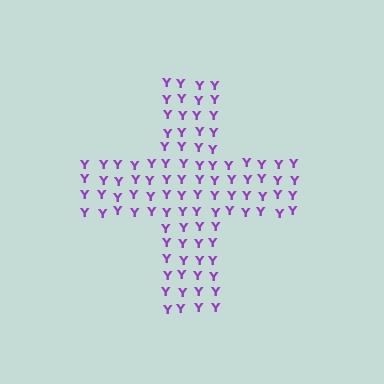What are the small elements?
The small elements are letter Y's.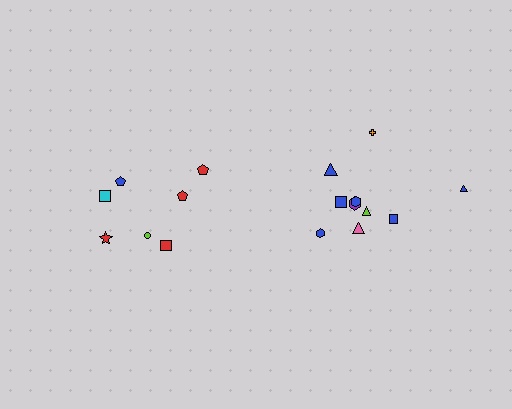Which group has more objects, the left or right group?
The right group.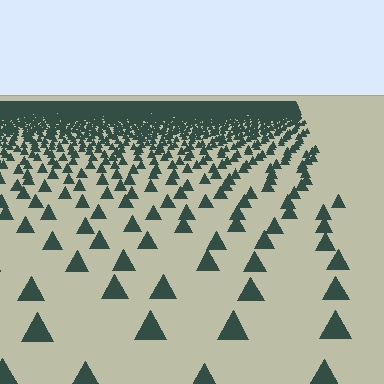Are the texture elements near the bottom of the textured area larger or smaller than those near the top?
Larger. Near the bottom, elements are closer to the viewer and appear at a bigger on-screen size.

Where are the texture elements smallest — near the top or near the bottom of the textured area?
Near the top.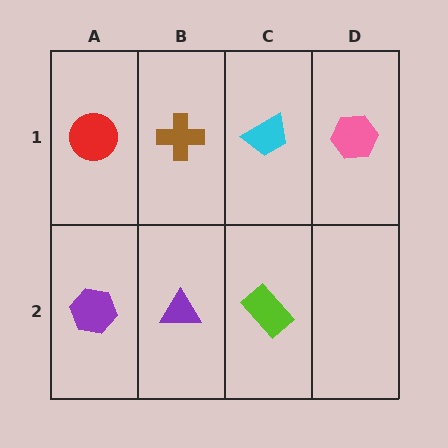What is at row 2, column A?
A purple hexagon.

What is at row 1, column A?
A red circle.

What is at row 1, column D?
A pink hexagon.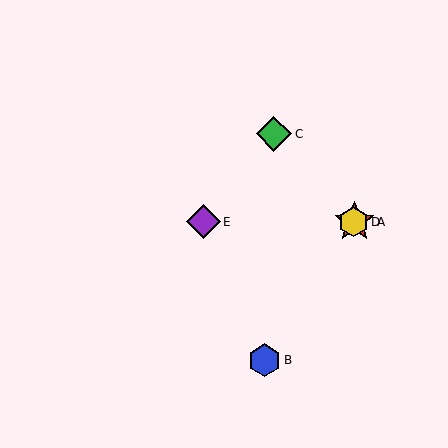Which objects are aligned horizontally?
Objects A, D, E are aligned horizontally.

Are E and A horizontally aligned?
Yes, both are at y≈222.